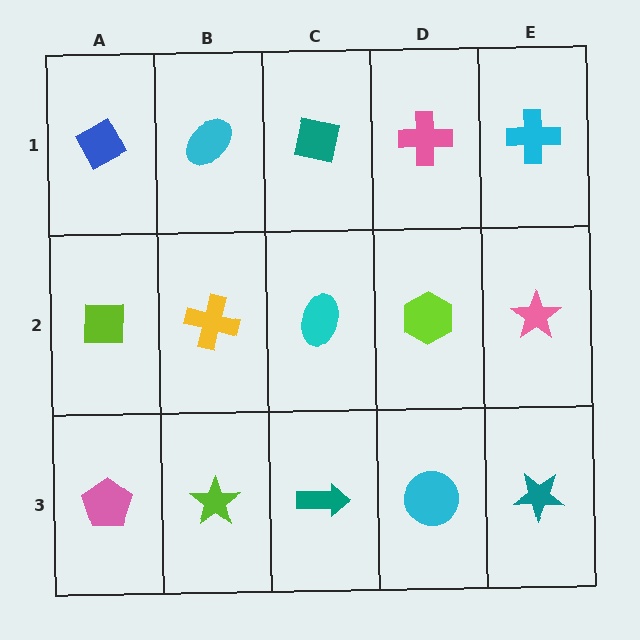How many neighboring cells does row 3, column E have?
2.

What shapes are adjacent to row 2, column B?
A cyan ellipse (row 1, column B), a lime star (row 3, column B), a lime square (row 2, column A), a cyan ellipse (row 2, column C).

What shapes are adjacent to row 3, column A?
A lime square (row 2, column A), a lime star (row 3, column B).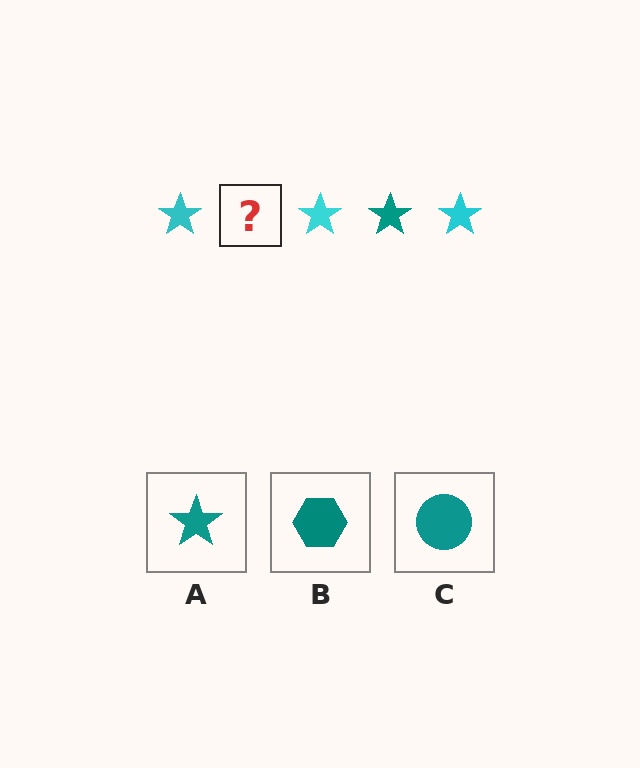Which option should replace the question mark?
Option A.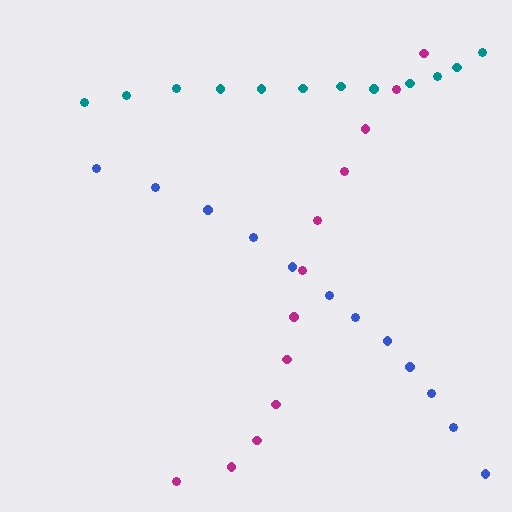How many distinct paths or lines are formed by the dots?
There are 3 distinct paths.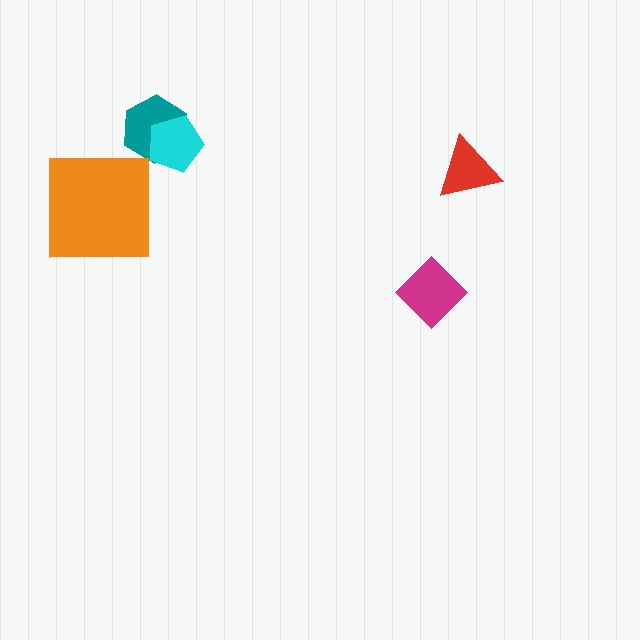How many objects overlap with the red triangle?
0 objects overlap with the red triangle.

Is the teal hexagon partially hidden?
Yes, it is partially covered by another shape.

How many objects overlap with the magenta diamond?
0 objects overlap with the magenta diamond.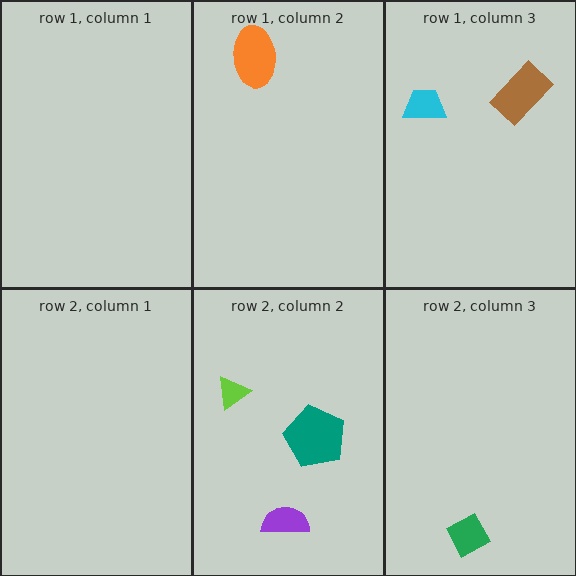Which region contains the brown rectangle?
The row 1, column 3 region.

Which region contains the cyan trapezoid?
The row 1, column 3 region.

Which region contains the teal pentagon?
The row 2, column 2 region.